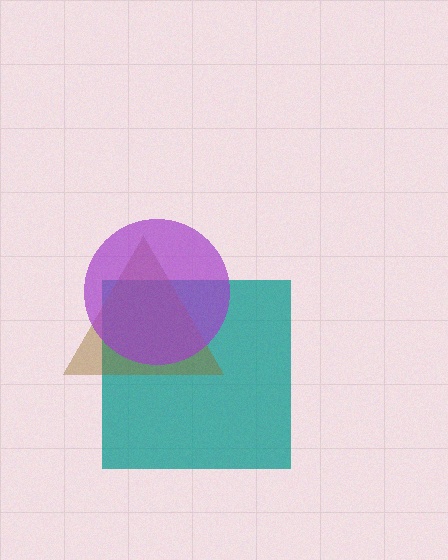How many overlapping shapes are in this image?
There are 3 overlapping shapes in the image.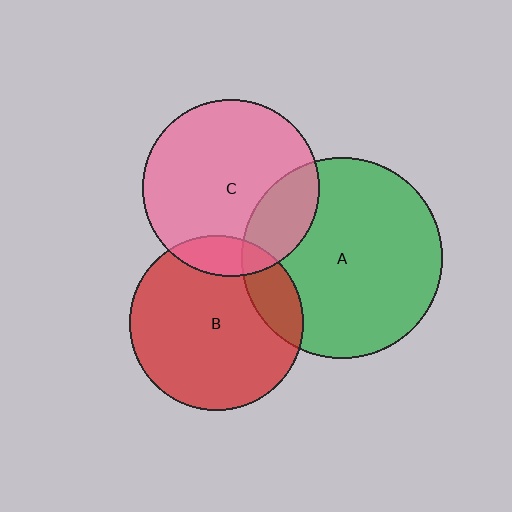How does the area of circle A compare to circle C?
Approximately 1.3 times.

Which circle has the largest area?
Circle A (green).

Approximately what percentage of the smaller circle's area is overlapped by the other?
Approximately 15%.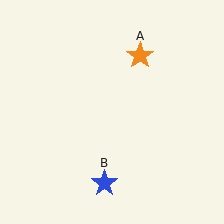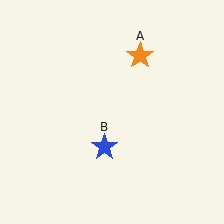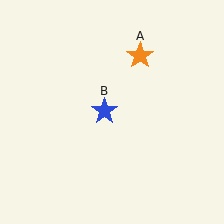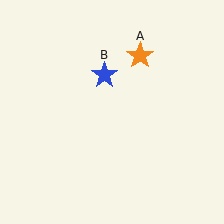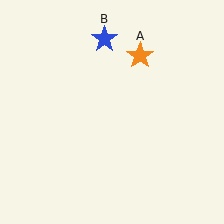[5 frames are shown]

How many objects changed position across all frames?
1 object changed position: blue star (object B).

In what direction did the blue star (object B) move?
The blue star (object B) moved up.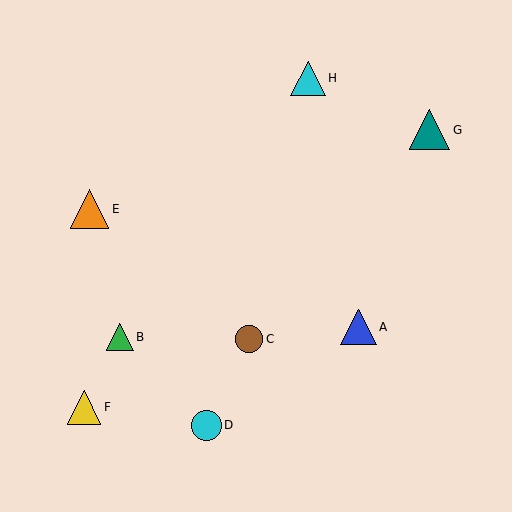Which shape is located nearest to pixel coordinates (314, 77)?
The cyan triangle (labeled H) at (308, 78) is nearest to that location.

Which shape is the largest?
The teal triangle (labeled G) is the largest.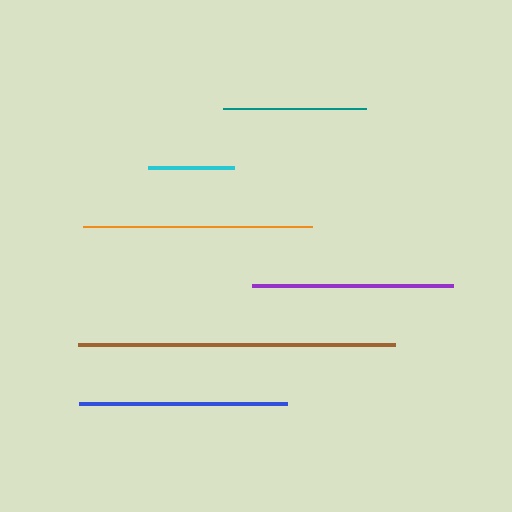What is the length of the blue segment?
The blue segment is approximately 208 pixels long.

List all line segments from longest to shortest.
From longest to shortest: brown, orange, blue, purple, teal, cyan.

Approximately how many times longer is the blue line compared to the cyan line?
The blue line is approximately 2.4 times the length of the cyan line.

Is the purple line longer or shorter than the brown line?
The brown line is longer than the purple line.